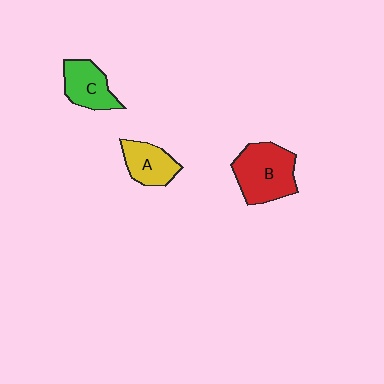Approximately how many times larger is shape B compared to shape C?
Approximately 1.5 times.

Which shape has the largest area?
Shape B (red).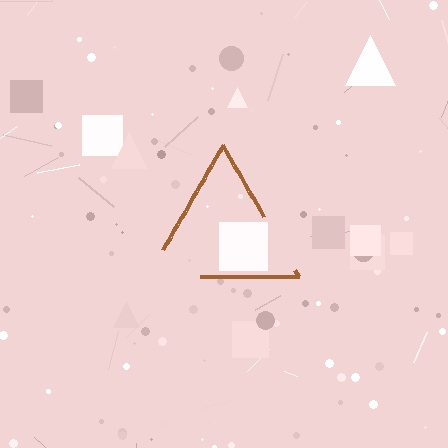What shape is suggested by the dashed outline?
The dashed outline suggests a triangle.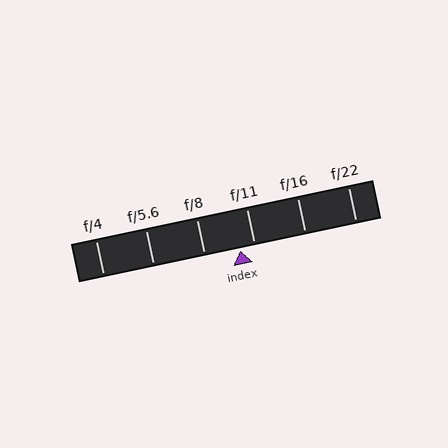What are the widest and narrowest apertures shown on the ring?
The widest aperture shown is f/4 and the narrowest is f/22.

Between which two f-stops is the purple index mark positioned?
The index mark is between f/8 and f/11.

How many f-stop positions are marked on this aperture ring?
There are 6 f-stop positions marked.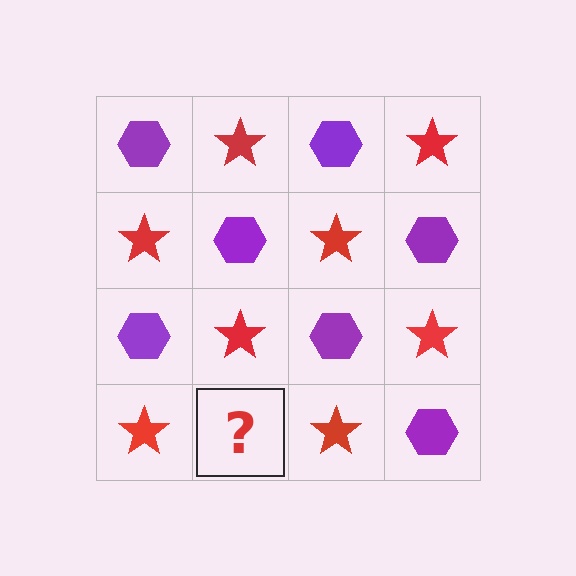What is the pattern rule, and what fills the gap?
The rule is that it alternates purple hexagon and red star in a checkerboard pattern. The gap should be filled with a purple hexagon.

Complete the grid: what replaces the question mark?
The question mark should be replaced with a purple hexagon.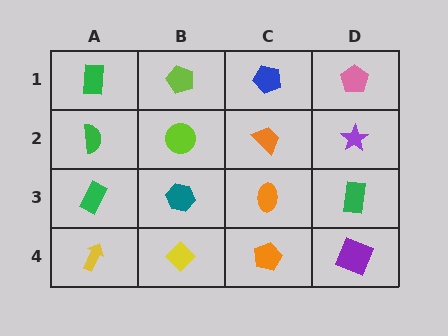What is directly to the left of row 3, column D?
An orange ellipse.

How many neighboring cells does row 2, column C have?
4.